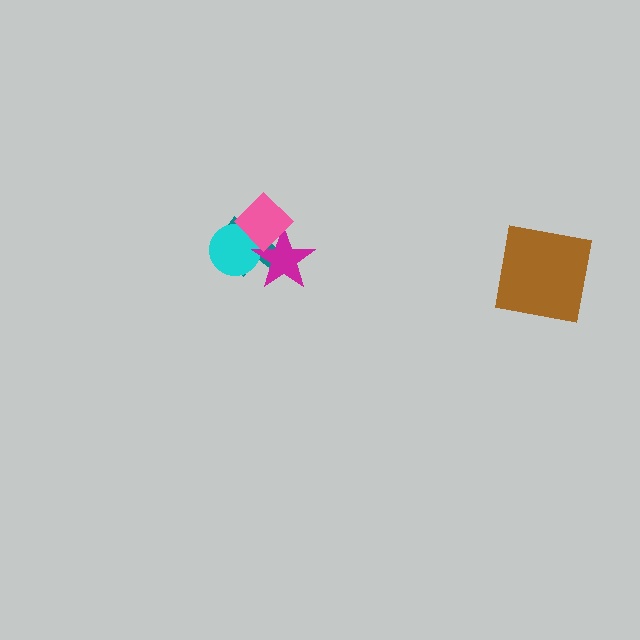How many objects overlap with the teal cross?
3 objects overlap with the teal cross.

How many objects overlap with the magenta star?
3 objects overlap with the magenta star.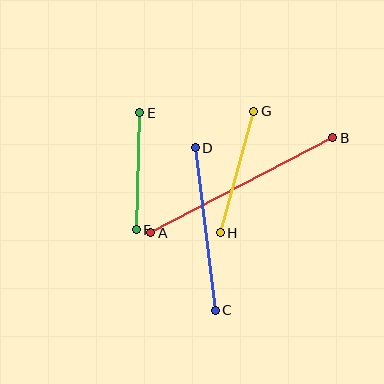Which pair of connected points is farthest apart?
Points A and B are farthest apart.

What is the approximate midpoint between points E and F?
The midpoint is at approximately (138, 171) pixels.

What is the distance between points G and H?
The distance is approximately 126 pixels.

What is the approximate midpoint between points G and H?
The midpoint is at approximately (237, 172) pixels.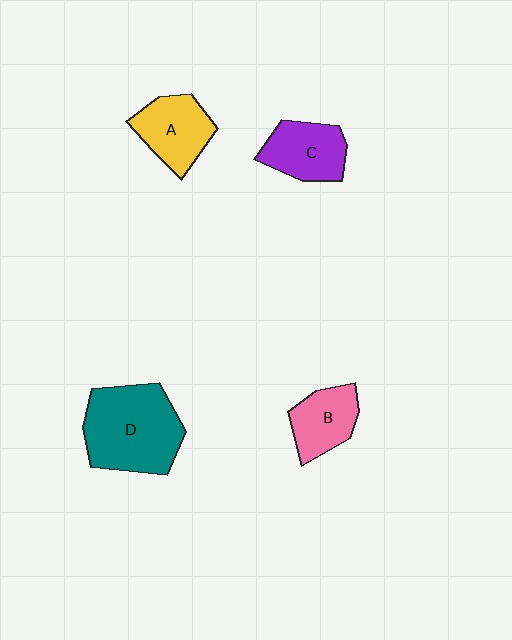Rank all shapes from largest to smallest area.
From largest to smallest: D (teal), A (yellow), C (purple), B (pink).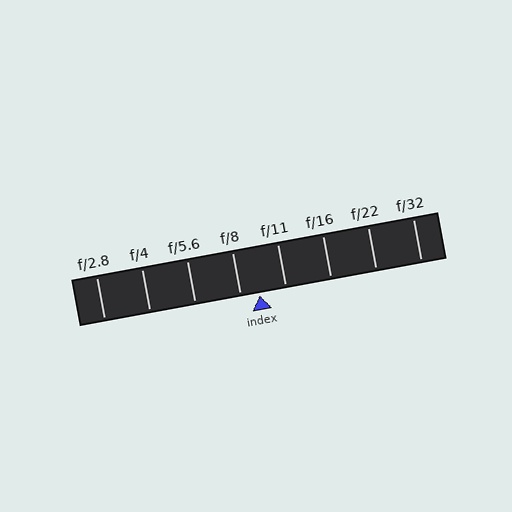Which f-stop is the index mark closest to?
The index mark is closest to f/8.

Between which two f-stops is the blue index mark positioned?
The index mark is between f/8 and f/11.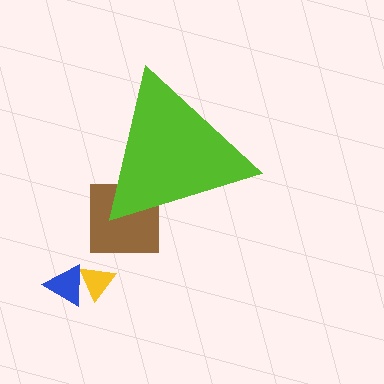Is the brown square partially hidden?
Yes, the brown square is partially hidden behind the lime triangle.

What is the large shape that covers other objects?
A lime triangle.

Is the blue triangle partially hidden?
No, the blue triangle is fully visible.